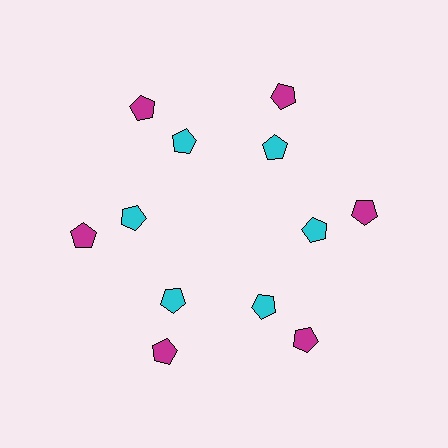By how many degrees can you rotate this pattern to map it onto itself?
The pattern maps onto itself every 60 degrees of rotation.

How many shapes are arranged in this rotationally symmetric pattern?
There are 12 shapes, arranged in 6 groups of 2.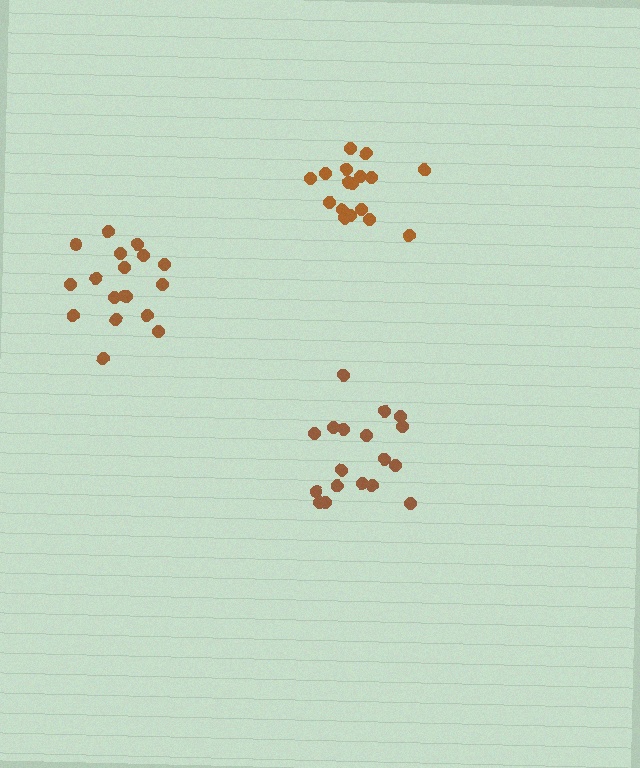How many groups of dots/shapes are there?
There are 3 groups.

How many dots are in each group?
Group 1: 18 dots, Group 2: 18 dots, Group 3: 17 dots (53 total).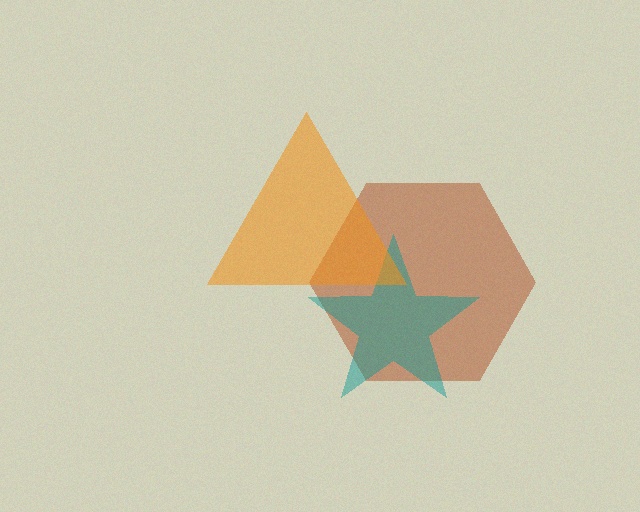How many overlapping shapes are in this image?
There are 3 overlapping shapes in the image.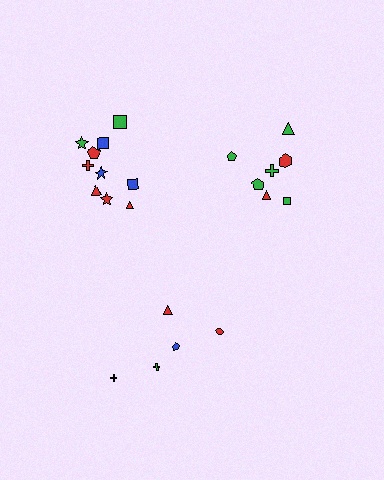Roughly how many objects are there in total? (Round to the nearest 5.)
Roughly 20 objects in total.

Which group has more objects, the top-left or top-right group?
The top-left group.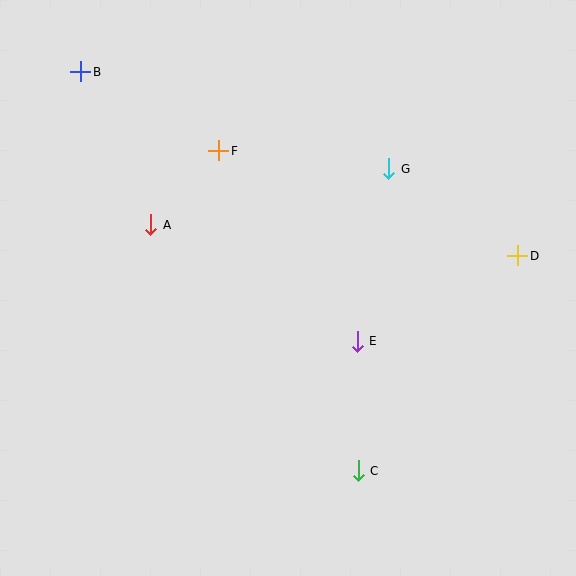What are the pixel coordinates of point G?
Point G is at (389, 169).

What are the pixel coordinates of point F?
Point F is at (219, 151).